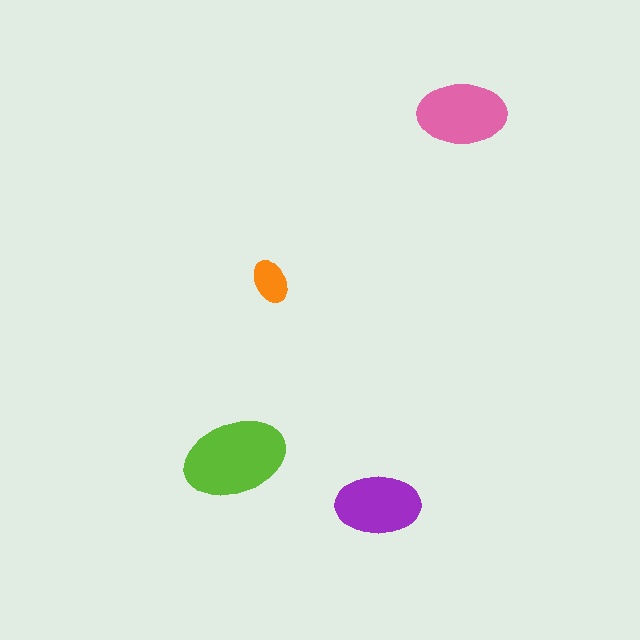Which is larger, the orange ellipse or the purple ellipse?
The purple one.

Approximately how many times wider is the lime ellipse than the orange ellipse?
About 2.5 times wider.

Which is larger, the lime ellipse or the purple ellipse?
The lime one.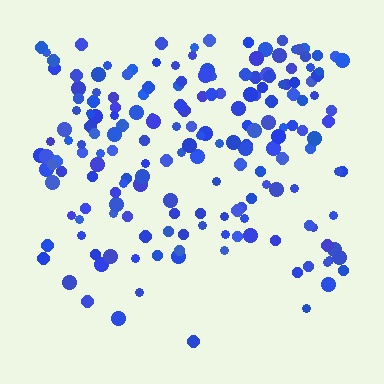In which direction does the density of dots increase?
From bottom to top, with the top side densest.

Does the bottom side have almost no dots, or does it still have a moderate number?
Still a moderate number, just noticeably fewer than the top.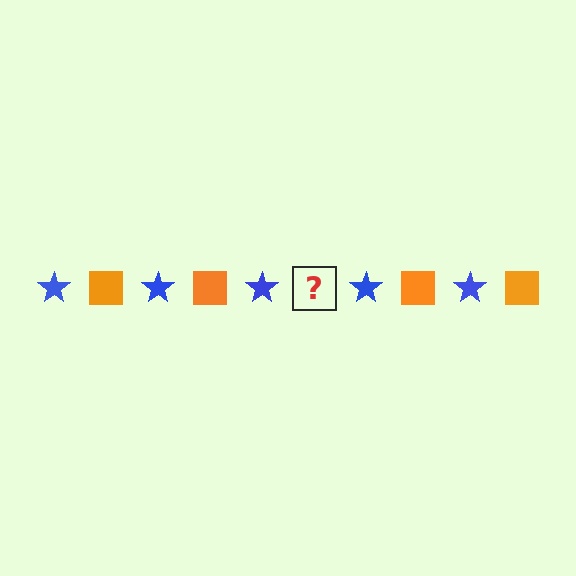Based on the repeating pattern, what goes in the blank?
The blank should be an orange square.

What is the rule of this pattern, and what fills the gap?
The rule is that the pattern alternates between blue star and orange square. The gap should be filled with an orange square.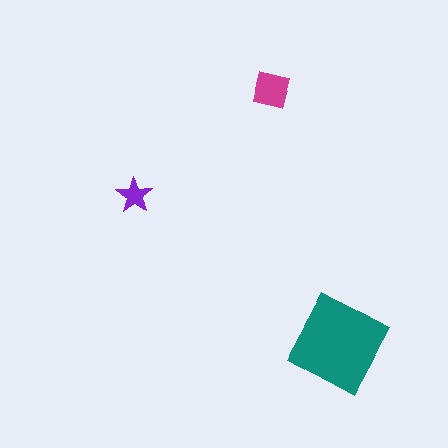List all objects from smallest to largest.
The purple star, the magenta square, the teal square.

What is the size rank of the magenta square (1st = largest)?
2nd.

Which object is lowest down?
The teal square is bottommost.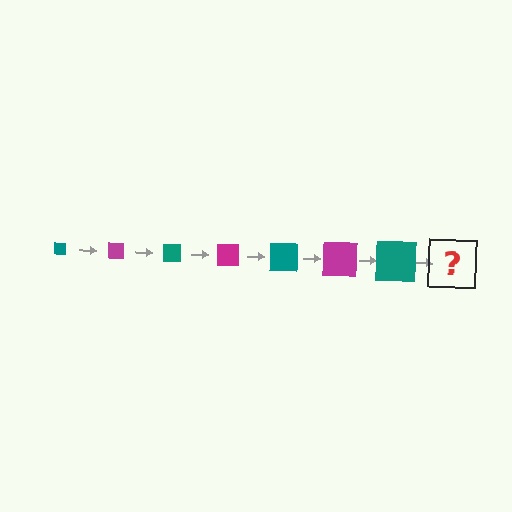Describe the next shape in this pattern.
It should be a magenta square, larger than the previous one.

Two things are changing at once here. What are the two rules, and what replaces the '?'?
The two rules are that the square grows larger each step and the color cycles through teal and magenta. The '?' should be a magenta square, larger than the previous one.